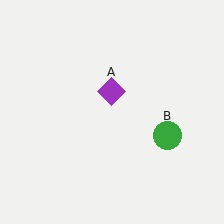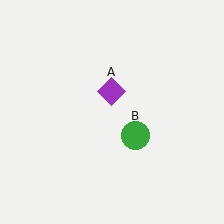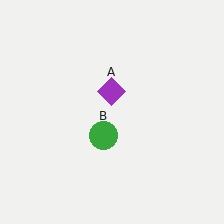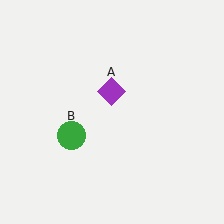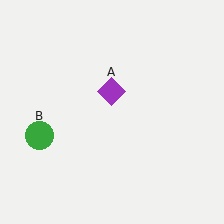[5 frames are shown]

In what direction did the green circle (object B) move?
The green circle (object B) moved left.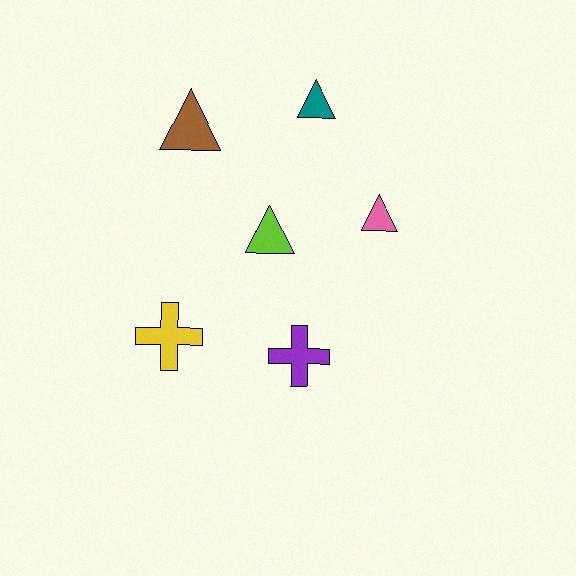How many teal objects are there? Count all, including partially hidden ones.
There is 1 teal object.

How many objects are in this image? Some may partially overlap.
There are 6 objects.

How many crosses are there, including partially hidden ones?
There are 2 crosses.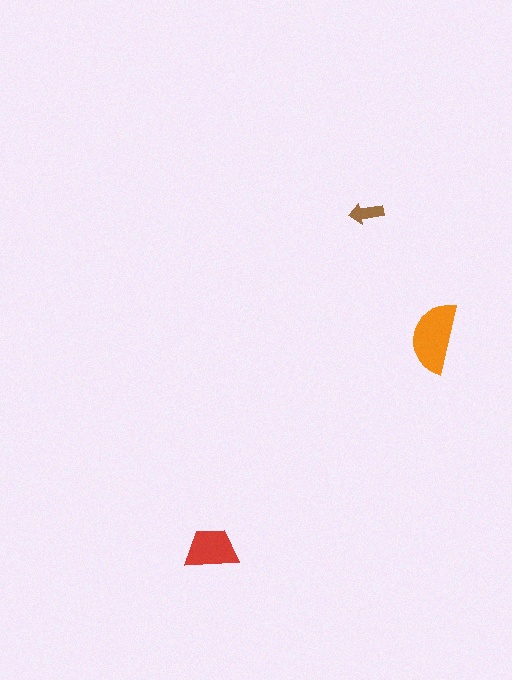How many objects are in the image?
There are 3 objects in the image.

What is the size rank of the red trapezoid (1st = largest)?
2nd.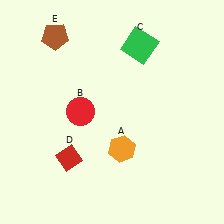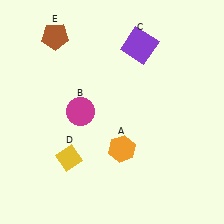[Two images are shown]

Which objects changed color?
B changed from red to magenta. C changed from green to purple. D changed from red to yellow.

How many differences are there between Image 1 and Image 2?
There are 3 differences between the two images.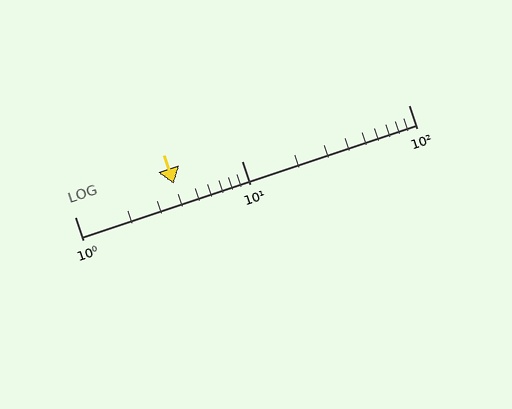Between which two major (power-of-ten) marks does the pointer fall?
The pointer is between 1 and 10.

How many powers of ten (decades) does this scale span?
The scale spans 2 decades, from 1 to 100.